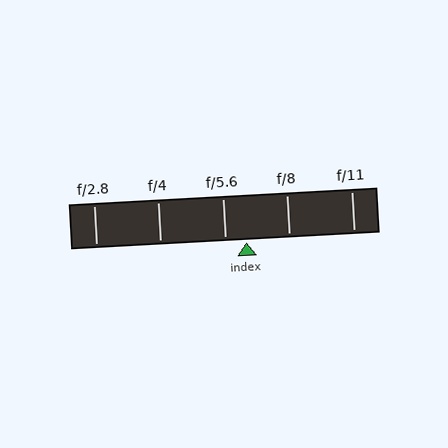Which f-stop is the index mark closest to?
The index mark is closest to f/5.6.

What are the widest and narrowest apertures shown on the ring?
The widest aperture shown is f/2.8 and the narrowest is f/11.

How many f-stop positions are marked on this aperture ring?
There are 5 f-stop positions marked.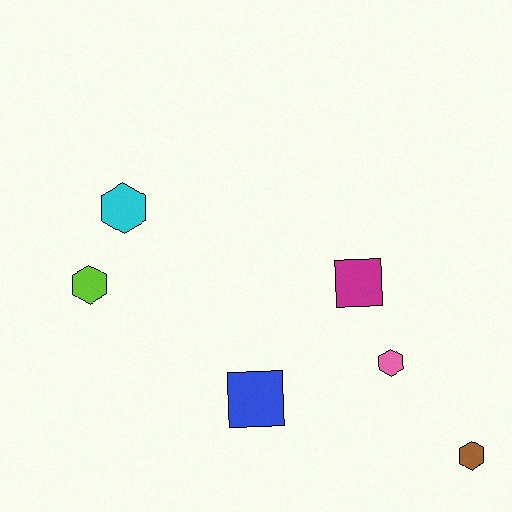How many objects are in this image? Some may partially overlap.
There are 6 objects.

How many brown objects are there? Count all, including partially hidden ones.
There is 1 brown object.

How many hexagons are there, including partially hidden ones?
There are 4 hexagons.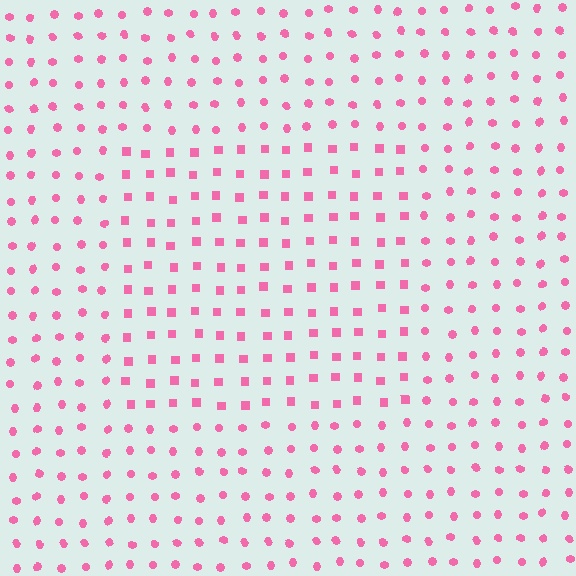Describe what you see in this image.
The image is filled with small pink elements arranged in a uniform grid. A rectangle-shaped region contains squares, while the surrounding area contains circles. The boundary is defined purely by the change in element shape.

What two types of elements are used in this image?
The image uses squares inside the rectangle region and circles outside it.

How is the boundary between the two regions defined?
The boundary is defined by a change in element shape: squares inside vs. circles outside. All elements share the same color and spacing.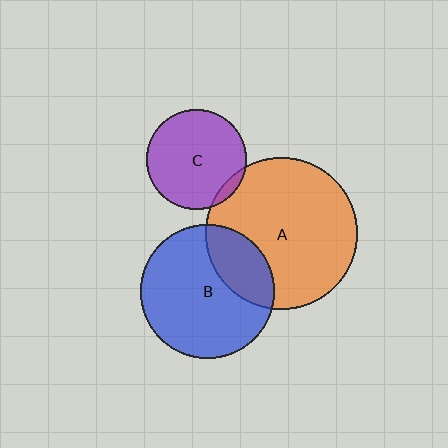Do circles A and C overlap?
Yes.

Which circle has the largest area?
Circle A (orange).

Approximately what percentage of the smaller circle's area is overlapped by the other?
Approximately 5%.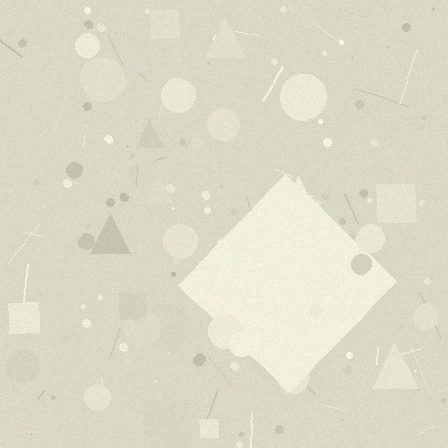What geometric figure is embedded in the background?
A diamond is embedded in the background.